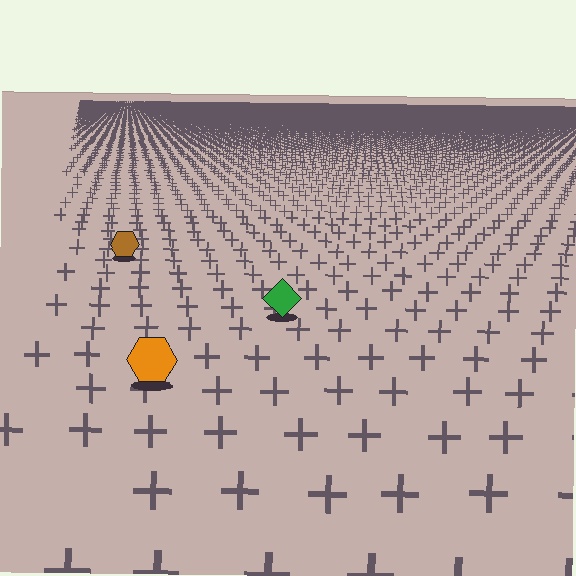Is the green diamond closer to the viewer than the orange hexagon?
No. The orange hexagon is closer — you can tell from the texture gradient: the ground texture is coarser near it.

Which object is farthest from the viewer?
The brown hexagon is farthest from the viewer. It appears smaller and the ground texture around it is denser.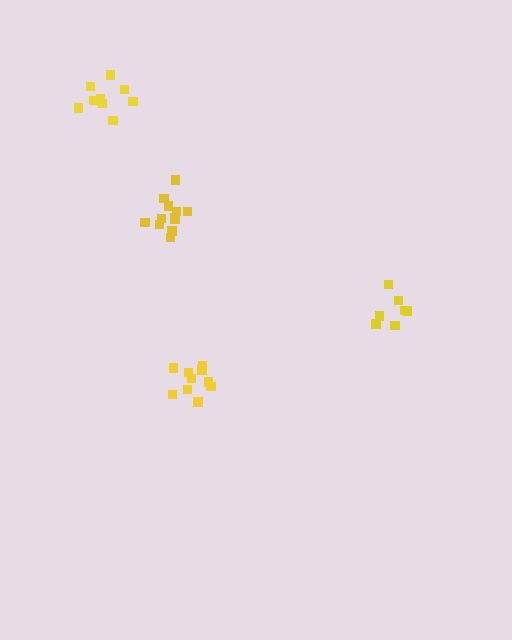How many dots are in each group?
Group 1: 12 dots, Group 2: 9 dots, Group 3: 7 dots, Group 4: 10 dots (38 total).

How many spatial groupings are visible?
There are 4 spatial groupings.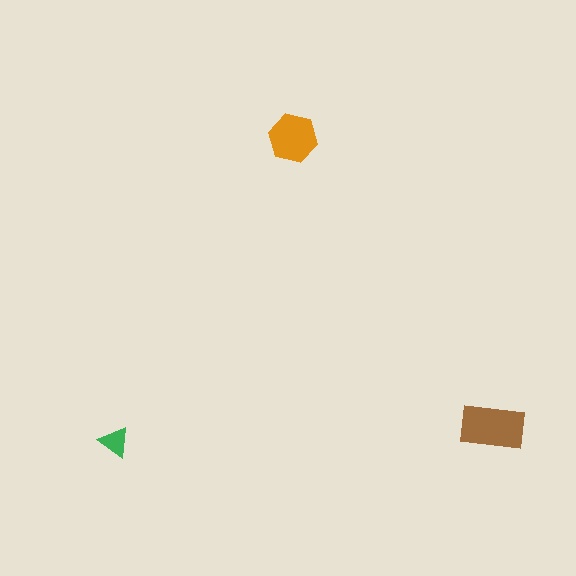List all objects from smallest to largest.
The green triangle, the orange hexagon, the brown rectangle.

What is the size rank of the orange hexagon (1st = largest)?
2nd.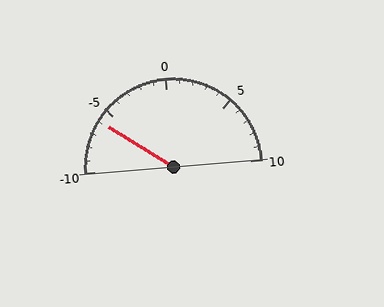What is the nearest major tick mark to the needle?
The nearest major tick mark is -5.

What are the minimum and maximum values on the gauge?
The gauge ranges from -10 to 10.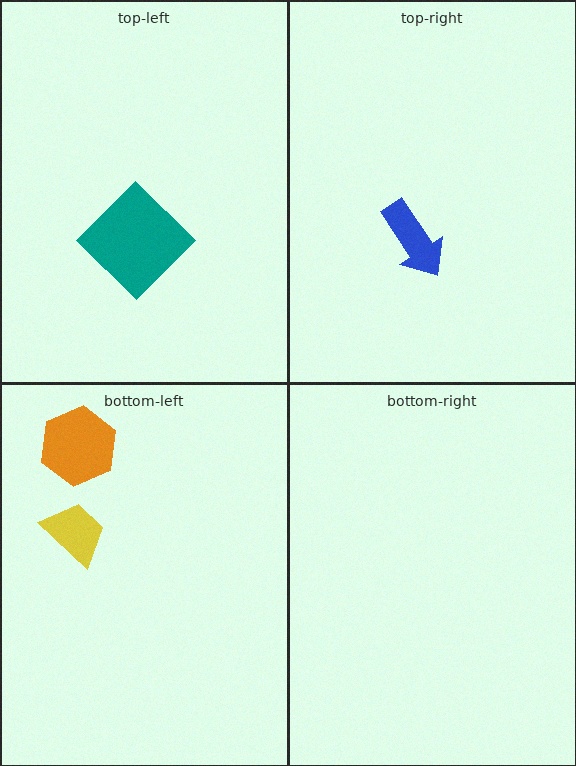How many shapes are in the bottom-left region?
2.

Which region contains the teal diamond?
The top-left region.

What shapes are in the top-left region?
The teal diamond.